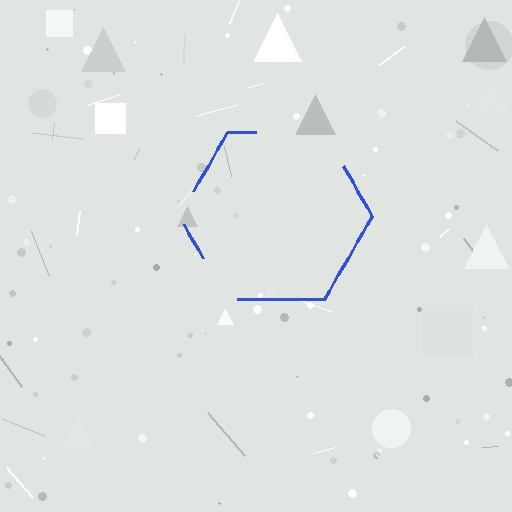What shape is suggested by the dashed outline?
The dashed outline suggests a hexagon.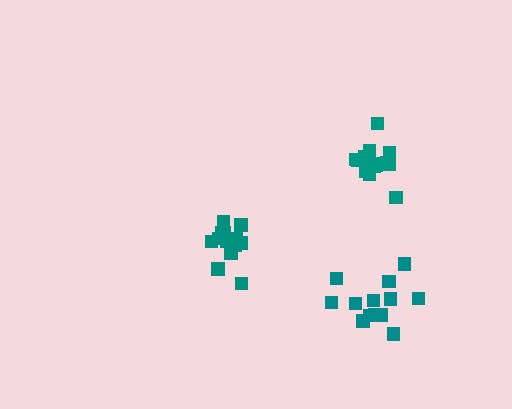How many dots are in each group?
Group 1: 14 dots, Group 2: 14 dots, Group 3: 13 dots (41 total).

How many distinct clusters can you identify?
There are 3 distinct clusters.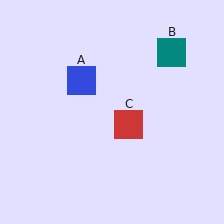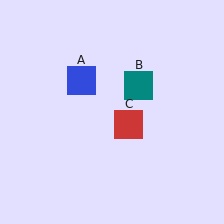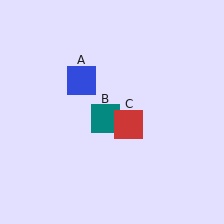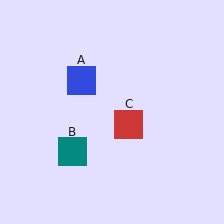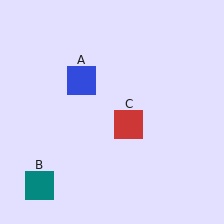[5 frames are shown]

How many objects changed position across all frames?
1 object changed position: teal square (object B).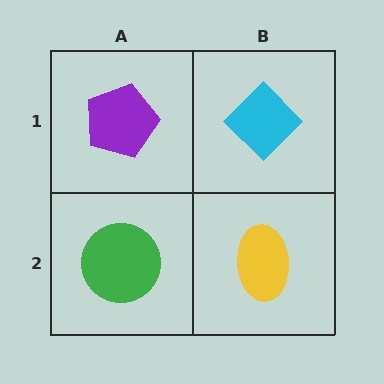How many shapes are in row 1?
2 shapes.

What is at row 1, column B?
A cyan diamond.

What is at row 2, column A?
A green circle.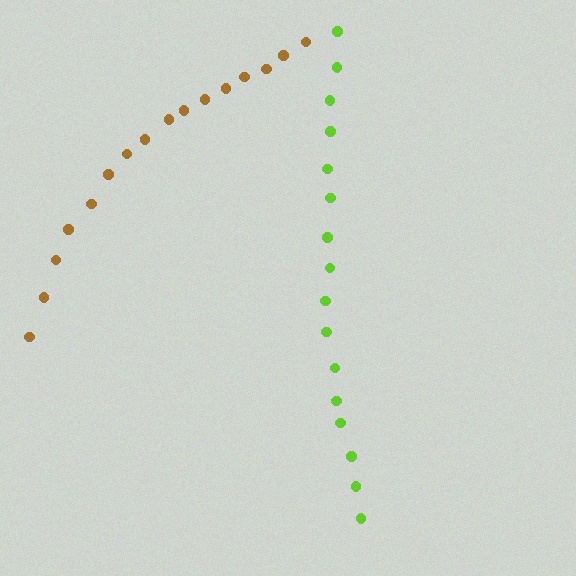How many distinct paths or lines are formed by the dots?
There are 2 distinct paths.